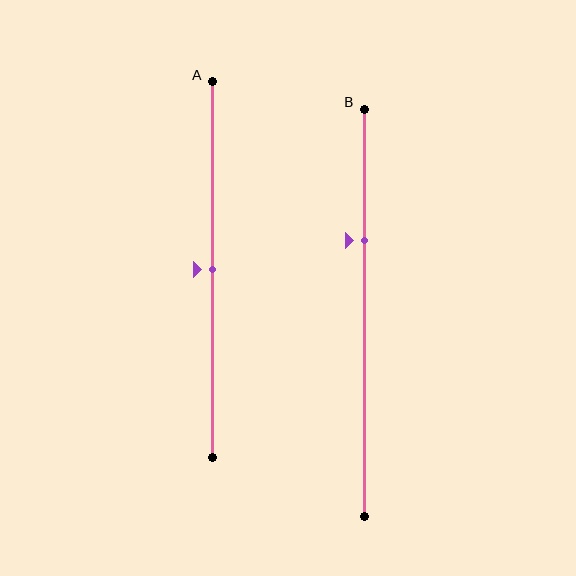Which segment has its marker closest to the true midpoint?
Segment A has its marker closest to the true midpoint.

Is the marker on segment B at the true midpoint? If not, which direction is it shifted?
No, the marker on segment B is shifted upward by about 18% of the segment length.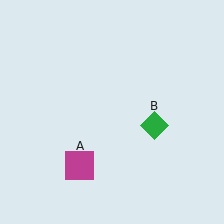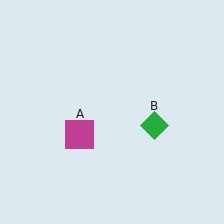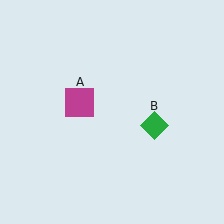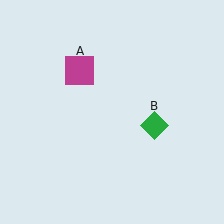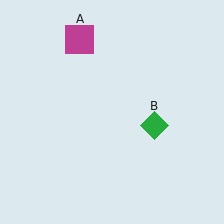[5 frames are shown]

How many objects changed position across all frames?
1 object changed position: magenta square (object A).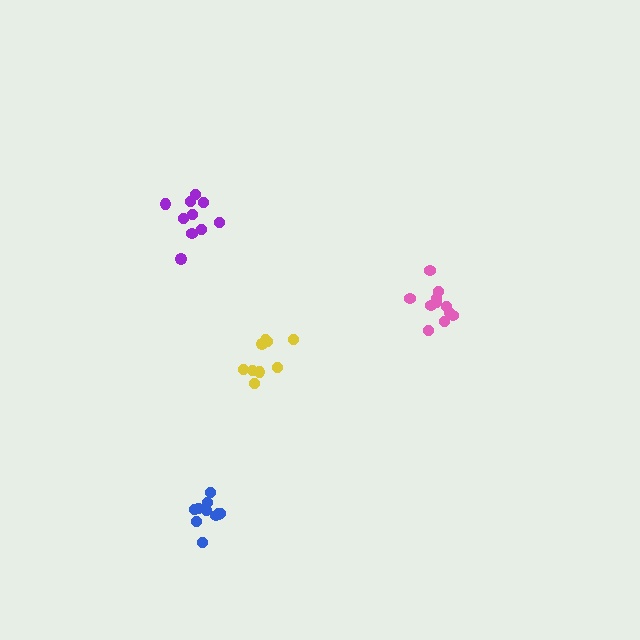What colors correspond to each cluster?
The clusters are colored: pink, purple, blue, yellow.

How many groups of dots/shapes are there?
There are 4 groups.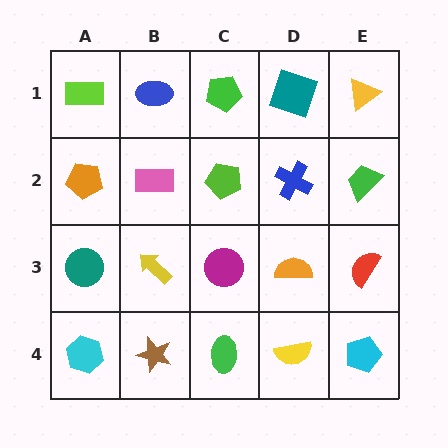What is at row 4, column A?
A cyan hexagon.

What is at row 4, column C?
A green ellipse.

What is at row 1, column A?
A lime rectangle.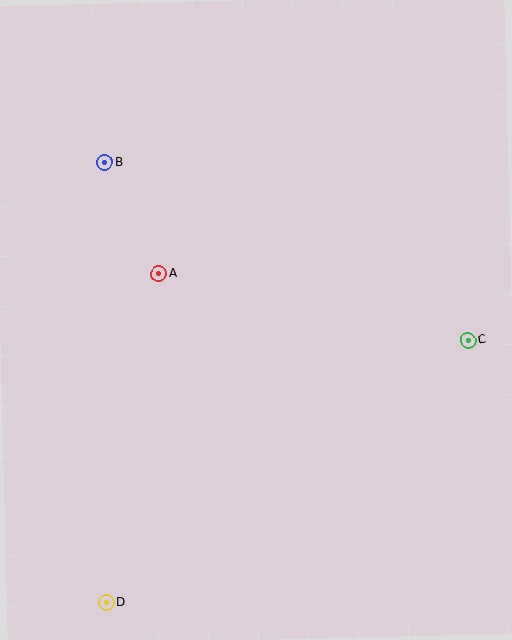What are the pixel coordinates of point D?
Point D is at (106, 603).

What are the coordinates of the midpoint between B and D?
The midpoint between B and D is at (105, 382).